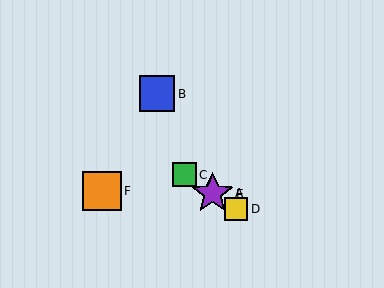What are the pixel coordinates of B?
Object B is at (157, 94).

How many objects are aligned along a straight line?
4 objects (A, C, D, E) are aligned along a straight line.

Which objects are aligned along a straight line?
Objects A, C, D, E are aligned along a straight line.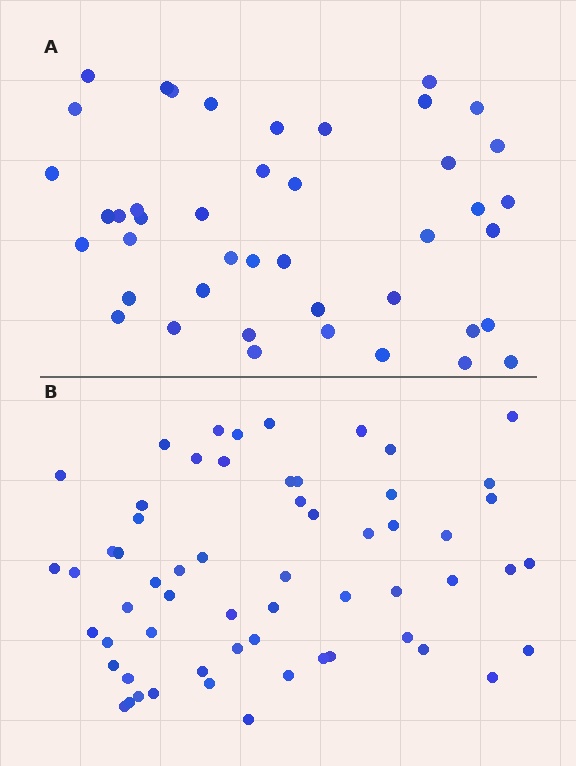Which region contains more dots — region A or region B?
Region B (the bottom region) has more dots.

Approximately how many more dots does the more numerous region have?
Region B has approximately 15 more dots than region A.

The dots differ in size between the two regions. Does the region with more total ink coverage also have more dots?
No. Region A has more total ink coverage because its dots are larger, but region B actually contains more individual dots. Total area can be misleading — the number of items is what matters here.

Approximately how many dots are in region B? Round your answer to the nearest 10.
About 60 dots.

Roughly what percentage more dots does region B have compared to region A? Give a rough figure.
About 40% more.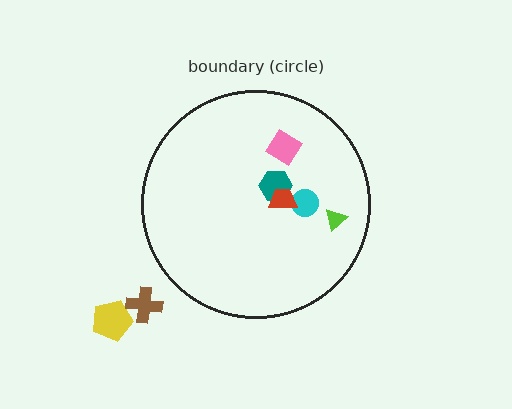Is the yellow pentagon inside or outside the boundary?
Outside.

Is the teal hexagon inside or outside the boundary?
Inside.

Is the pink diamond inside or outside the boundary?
Inside.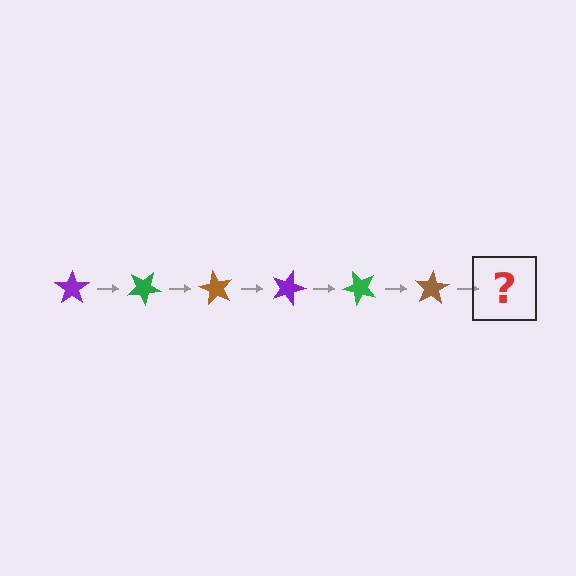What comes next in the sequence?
The next element should be a purple star, rotated 180 degrees from the start.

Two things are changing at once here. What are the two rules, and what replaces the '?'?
The two rules are that it rotates 30 degrees each step and the color cycles through purple, green, and brown. The '?' should be a purple star, rotated 180 degrees from the start.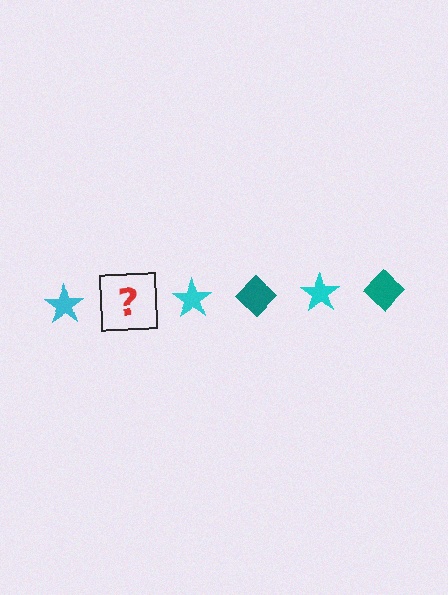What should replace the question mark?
The question mark should be replaced with a teal diamond.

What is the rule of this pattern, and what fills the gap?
The rule is that the pattern alternates between cyan star and teal diamond. The gap should be filled with a teal diamond.